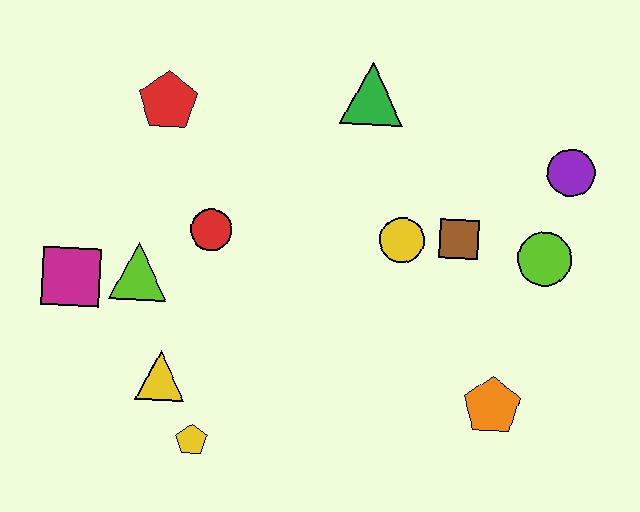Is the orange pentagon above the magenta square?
No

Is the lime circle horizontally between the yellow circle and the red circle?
No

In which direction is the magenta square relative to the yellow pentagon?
The magenta square is above the yellow pentagon.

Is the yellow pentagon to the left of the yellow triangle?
No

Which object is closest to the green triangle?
The yellow circle is closest to the green triangle.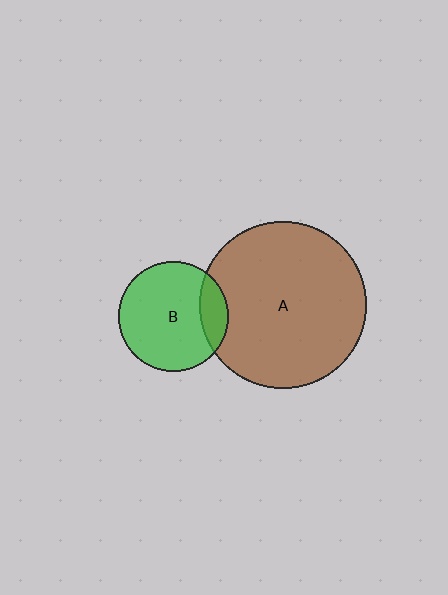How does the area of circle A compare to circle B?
Approximately 2.3 times.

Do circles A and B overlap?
Yes.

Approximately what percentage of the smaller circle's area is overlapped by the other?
Approximately 15%.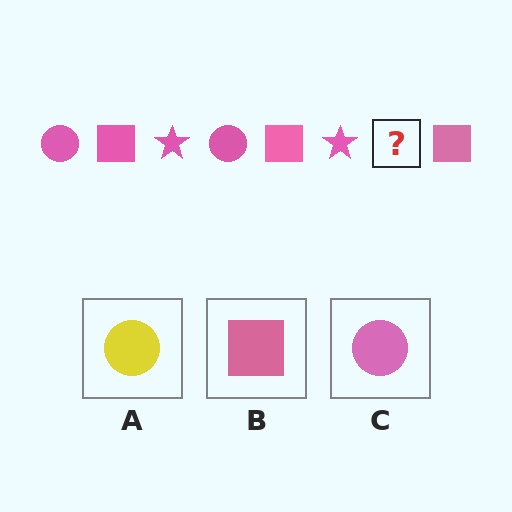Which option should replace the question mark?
Option C.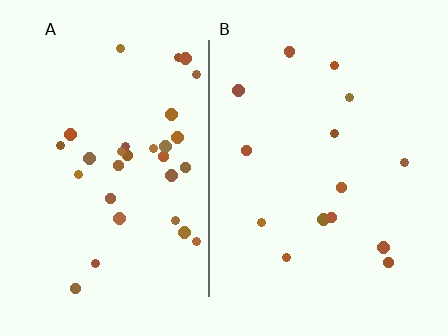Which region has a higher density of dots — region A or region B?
A (the left).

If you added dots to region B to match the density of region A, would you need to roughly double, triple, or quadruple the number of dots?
Approximately double.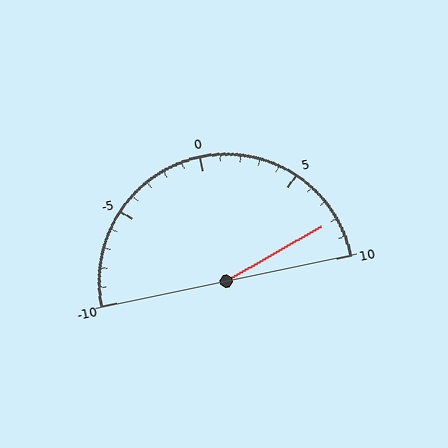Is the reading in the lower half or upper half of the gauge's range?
The reading is in the upper half of the range (-10 to 10).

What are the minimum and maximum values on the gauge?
The gauge ranges from -10 to 10.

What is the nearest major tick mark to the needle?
The nearest major tick mark is 10.